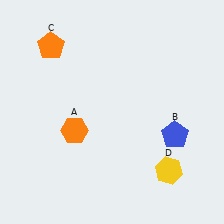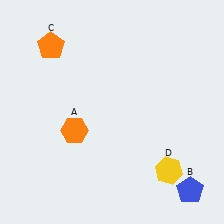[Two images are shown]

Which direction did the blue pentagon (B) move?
The blue pentagon (B) moved down.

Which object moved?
The blue pentagon (B) moved down.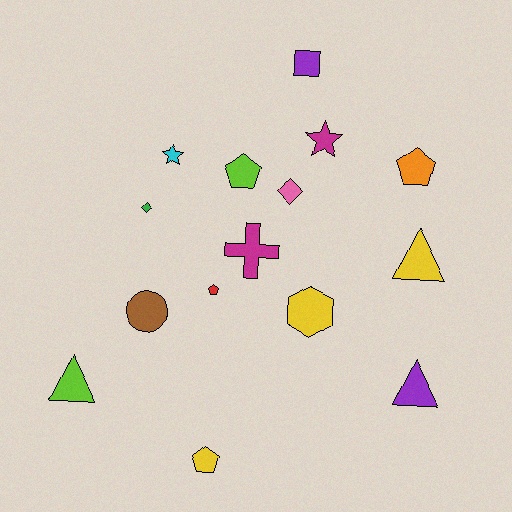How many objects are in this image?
There are 15 objects.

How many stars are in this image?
There are 2 stars.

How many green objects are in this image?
There is 1 green object.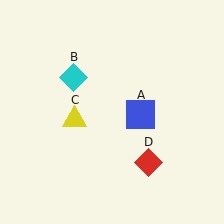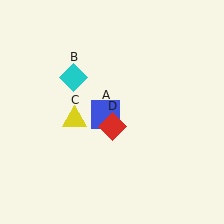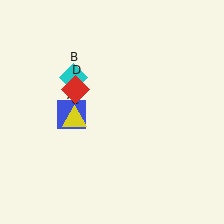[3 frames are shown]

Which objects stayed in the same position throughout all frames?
Cyan diamond (object B) and yellow triangle (object C) remained stationary.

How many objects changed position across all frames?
2 objects changed position: blue square (object A), red diamond (object D).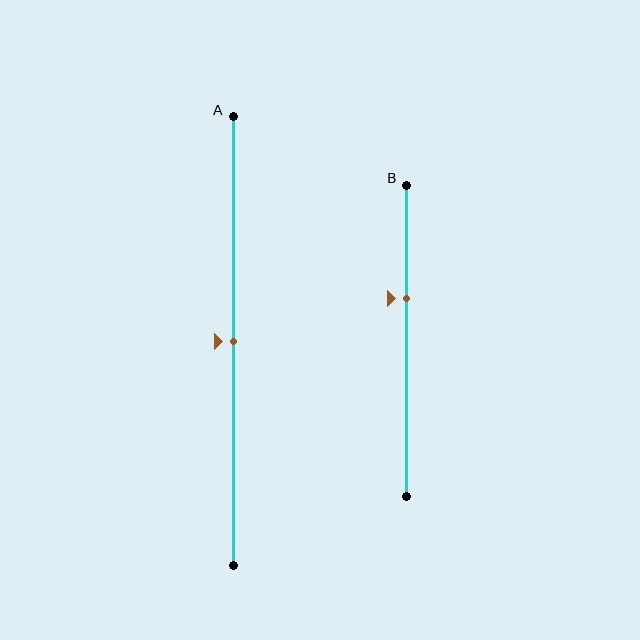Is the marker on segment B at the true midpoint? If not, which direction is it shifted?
No, the marker on segment B is shifted upward by about 13% of the segment length.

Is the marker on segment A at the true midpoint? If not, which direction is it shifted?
Yes, the marker on segment A is at the true midpoint.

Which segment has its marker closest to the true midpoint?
Segment A has its marker closest to the true midpoint.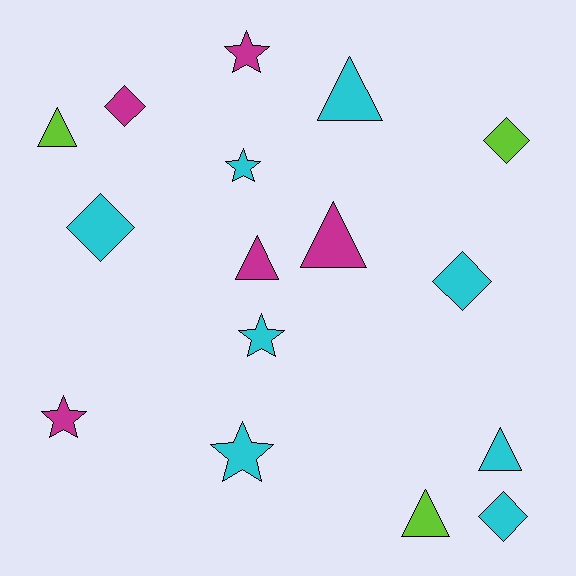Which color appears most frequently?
Cyan, with 8 objects.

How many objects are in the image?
There are 16 objects.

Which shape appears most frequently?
Triangle, with 6 objects.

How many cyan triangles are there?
There are 2 cyan triangles.